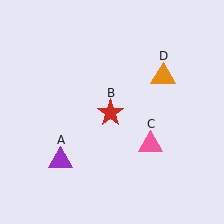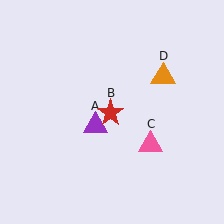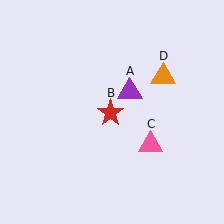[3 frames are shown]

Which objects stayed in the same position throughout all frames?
Red star (object B) and pink triangle (object C) and orange triangle (object D) remained stationary.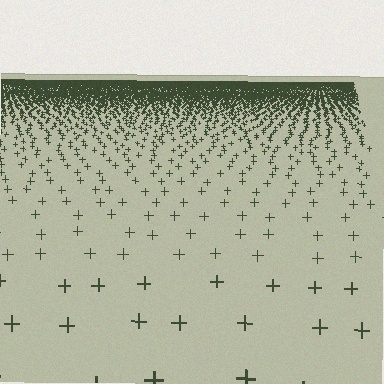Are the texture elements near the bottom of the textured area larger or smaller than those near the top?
Larger. Near the bottom, elements are closer to the viewer and appear at a bigger on-screen size.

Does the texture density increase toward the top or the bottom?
Density increases toward the top.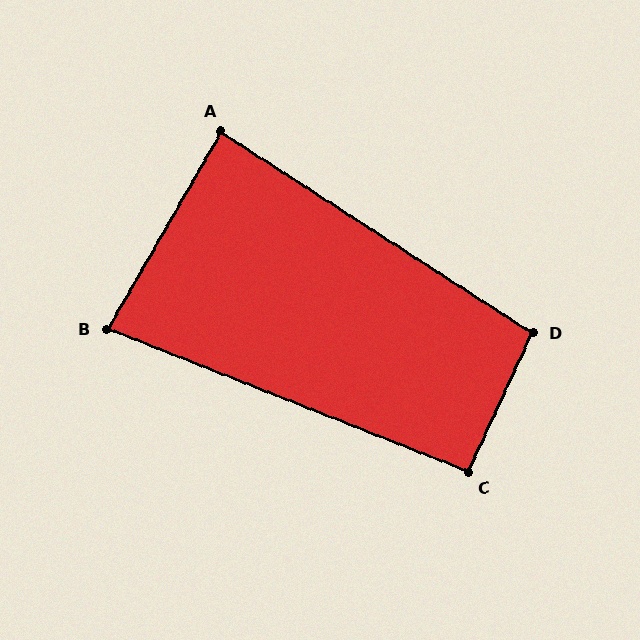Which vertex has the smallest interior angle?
B, at approximately 82 degrees.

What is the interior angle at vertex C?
Approximately 93 degrees (approximately right).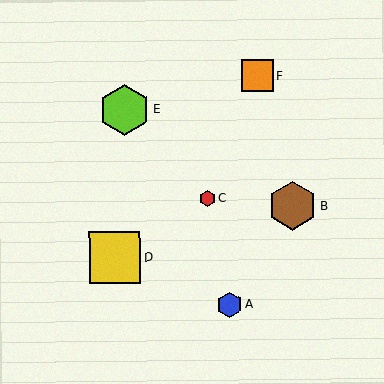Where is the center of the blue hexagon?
The center of the blue hexagon is at (229, 305).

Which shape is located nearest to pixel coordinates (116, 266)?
The yellow square (labeled D) at (115, 258) is nearest to that location.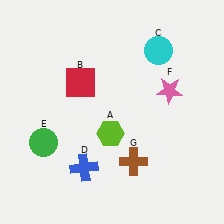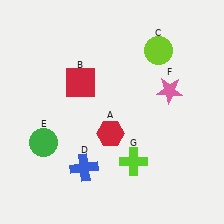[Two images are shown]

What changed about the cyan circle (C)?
In Image 1, C is cyan. In Image 2, it changed to lime.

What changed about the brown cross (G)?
In Image 1, G is brown. In Image 2, it changed to lime.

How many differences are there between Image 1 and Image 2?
There are 3 differences between the two images.